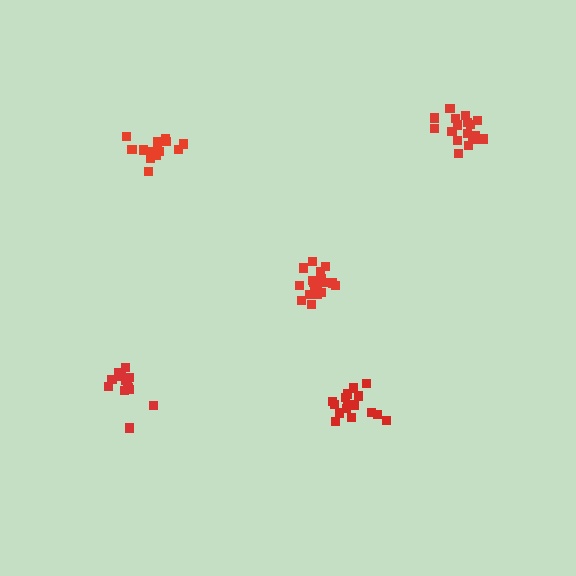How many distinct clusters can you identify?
There are 5 distinct clusters.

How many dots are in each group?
Group 1: 17 dots, Group 2: 19 dots, Group 3: 13 dots, Group 4: 14 dots, Group 5: 18 dots (81 total).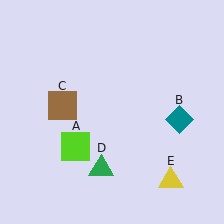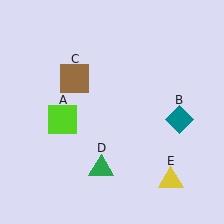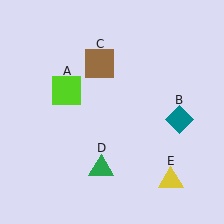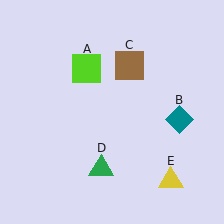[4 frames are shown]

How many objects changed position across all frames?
2 objects changed position: lime square (object A), brown square (object C).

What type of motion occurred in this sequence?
The lime square (object A), brown square (object C) rotated clockwise around the center of the scene.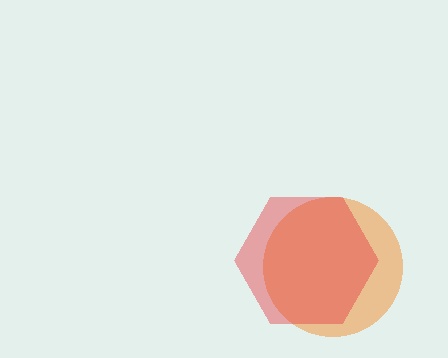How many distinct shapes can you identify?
There are 2 distinct shapes: an orange circle, a red hexagon.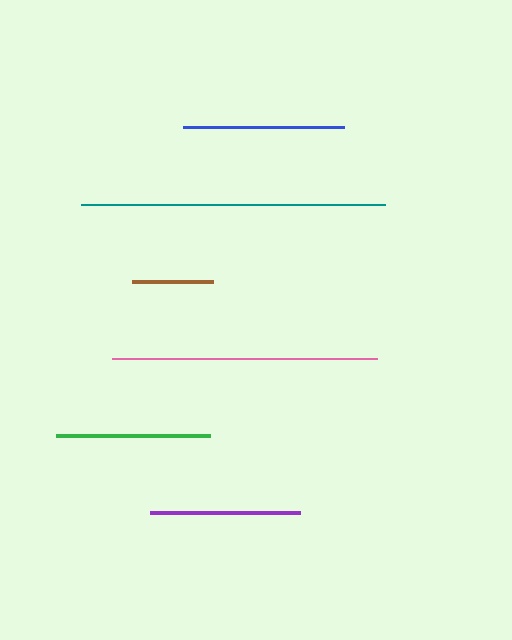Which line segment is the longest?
The teal line is the longest at approximately 304 pixels.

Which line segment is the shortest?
The brown line is the shortest at approximately 81 pixels.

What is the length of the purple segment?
The purple segment is approximately 150 pixels long.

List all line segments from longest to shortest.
From longest to shortest: teal, pink, blue, green, purple, brown.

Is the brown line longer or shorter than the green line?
The green line is longer than the brown line.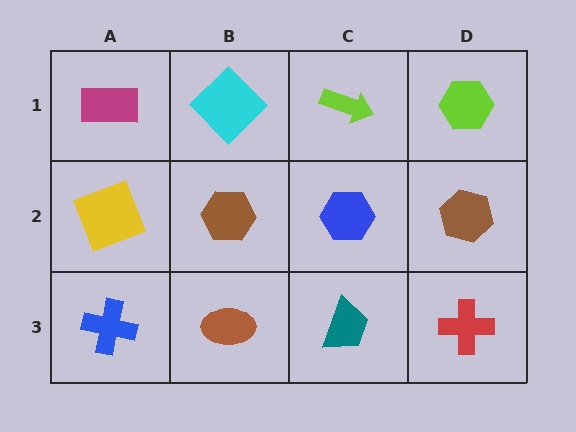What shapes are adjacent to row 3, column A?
A yellow square (row 2, column A), a brown ellipse (row 3, column B).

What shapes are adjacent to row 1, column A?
A yellow square (row 2, column A), a cyan diamond (row 1, column B).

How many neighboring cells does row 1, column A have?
2.